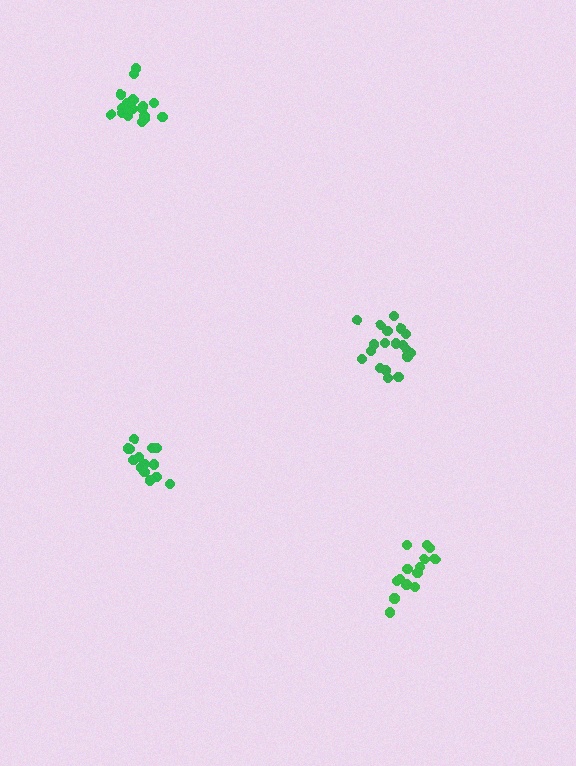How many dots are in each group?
Group 1: 19 dots, Group 2: 14 dots, Group 3: 19 dots, Group 4: 14 dots (66 total).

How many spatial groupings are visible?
There are 4 spatial groupings.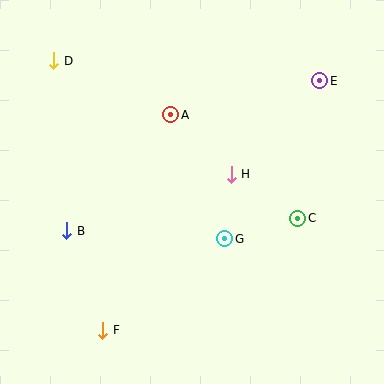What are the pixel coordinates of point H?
Point H is at (231, 175).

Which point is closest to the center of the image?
Point H at (231, 175) is closest to the center.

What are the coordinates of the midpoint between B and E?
The midpoint between B and E is at (193, 156).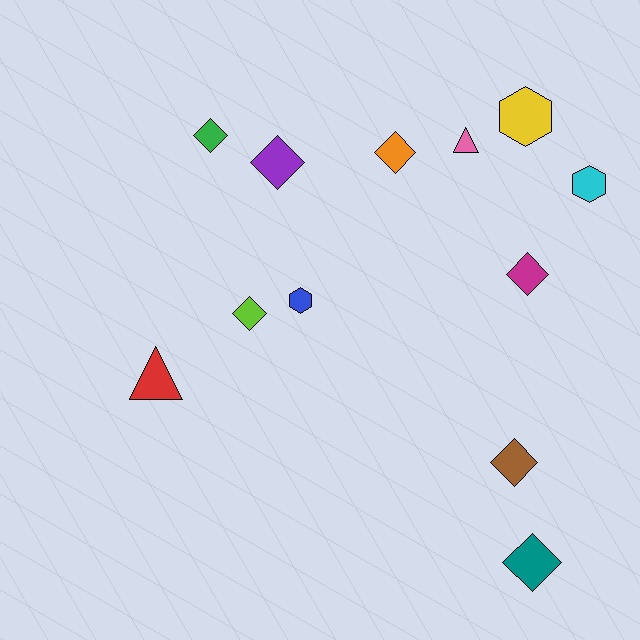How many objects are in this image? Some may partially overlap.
There are 12 objects.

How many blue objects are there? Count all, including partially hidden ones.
There is 1 blue object.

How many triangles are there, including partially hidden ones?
There are 2 triangles.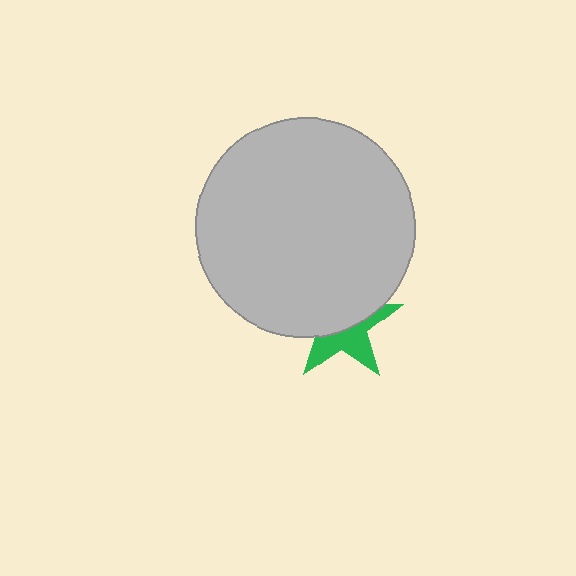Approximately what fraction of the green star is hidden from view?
Roughly 56% of the green star is hidden behind the light gray circle.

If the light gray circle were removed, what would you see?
You would see the complete green star.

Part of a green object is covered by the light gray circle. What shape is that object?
It is a star.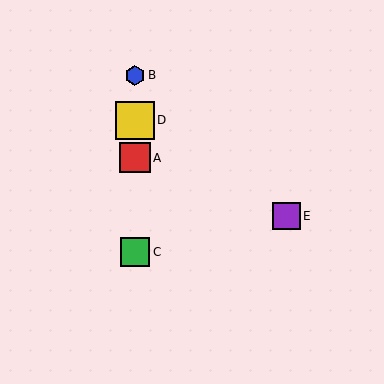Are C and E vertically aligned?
No, C is at x≈135 and E is at x≈286.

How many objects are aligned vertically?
4 objects (A, B, C, D) are aligned vertically.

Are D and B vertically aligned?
Yes, both are at x≈135.